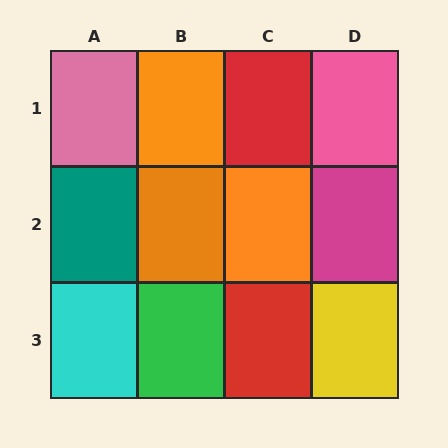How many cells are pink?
2 cells are pink.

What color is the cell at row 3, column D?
Yellow.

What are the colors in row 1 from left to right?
Pink, orange, red, pink.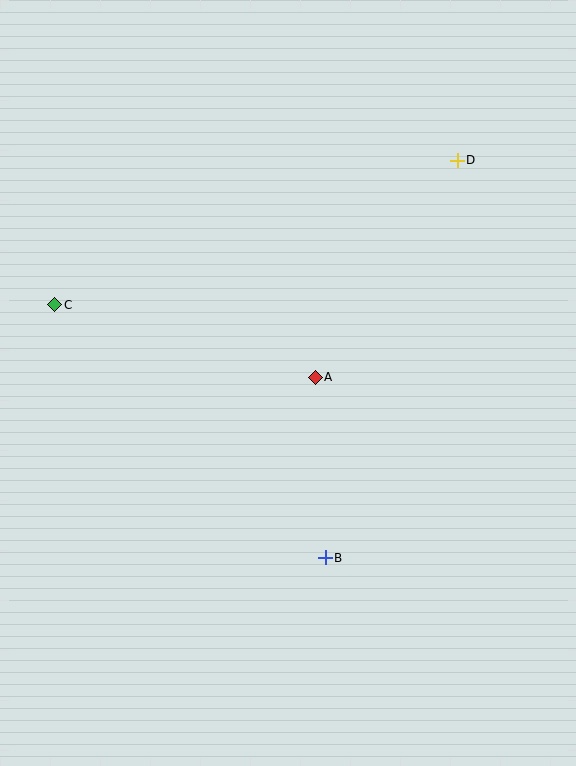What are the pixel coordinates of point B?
Point B is at (325, 558).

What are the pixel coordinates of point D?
Point D is at (457, 160).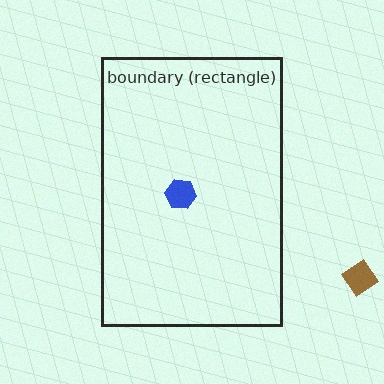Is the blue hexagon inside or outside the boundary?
Inside.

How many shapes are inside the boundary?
1 inside, 1 outside.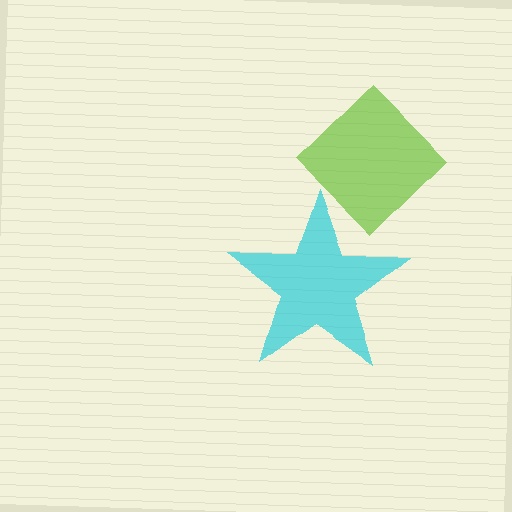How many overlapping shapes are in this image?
There are 2 overlapping shapes in the image.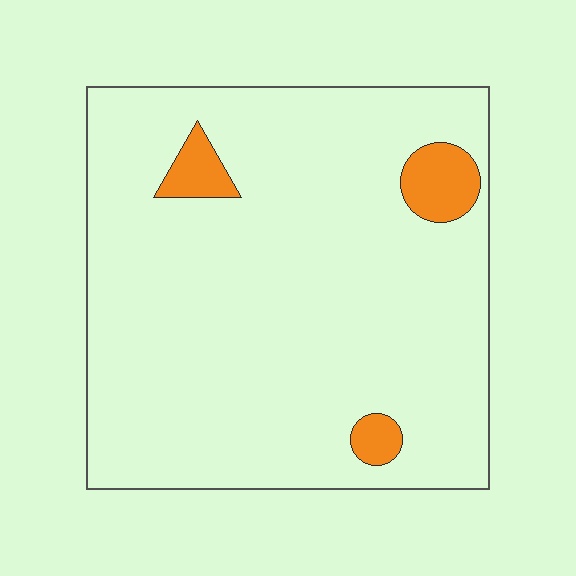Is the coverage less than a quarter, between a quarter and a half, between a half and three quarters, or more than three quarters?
Less than a quarter.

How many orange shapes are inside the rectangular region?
3.